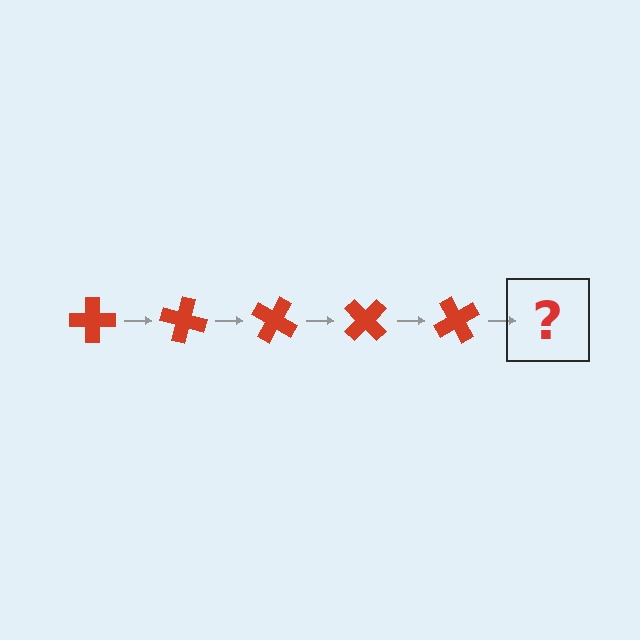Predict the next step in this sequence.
The next step is a red cross rotated 75 degrees.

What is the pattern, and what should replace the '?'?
The pattern is that the cross rotates 15 degrees each step. The '?' should be a red cross rotated 75 degrees.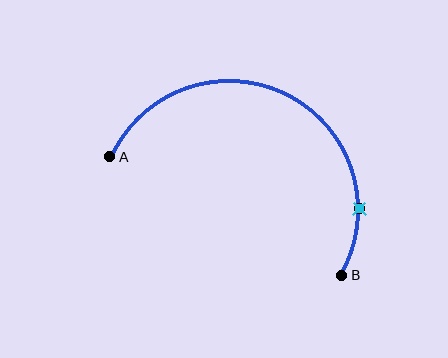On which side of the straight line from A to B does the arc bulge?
The arc bulges above the straight line connecting A and B.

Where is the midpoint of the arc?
The arc midpoint is the point on the curve farthest from the straight line joining A and B. It sits above that line.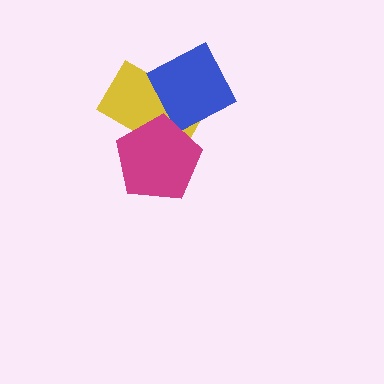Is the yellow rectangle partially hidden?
Yes, it is partially covered by another shape.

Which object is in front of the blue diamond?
The magenta pentagon is in front of the blue diamond.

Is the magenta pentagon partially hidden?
No, no other shape covers it.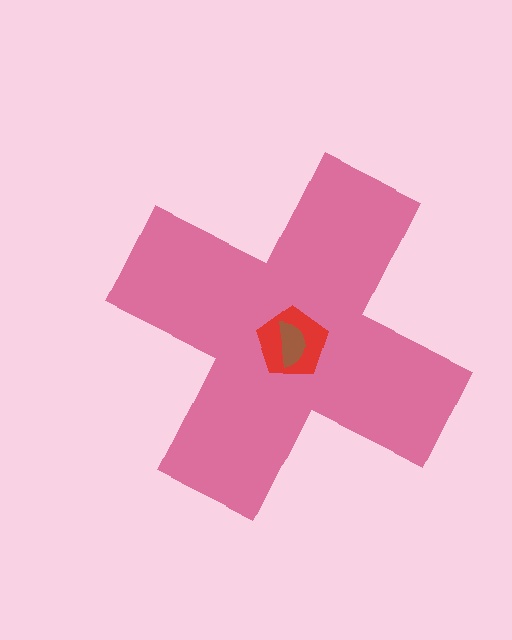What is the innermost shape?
The brown semicircle.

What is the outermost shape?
The pink cross.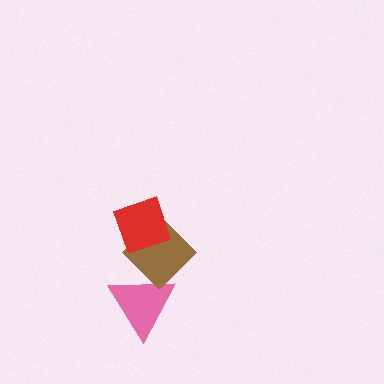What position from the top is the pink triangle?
The pink triangle is 3rd from the top.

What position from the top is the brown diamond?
The brown diamond is 2nd from the top.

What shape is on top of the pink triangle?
The brown diamond is on top of the pink triangle.